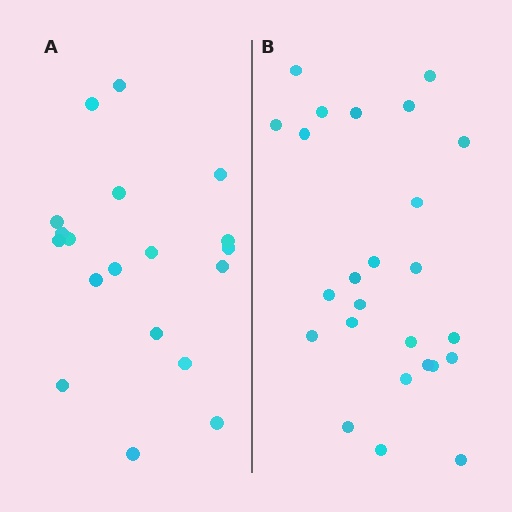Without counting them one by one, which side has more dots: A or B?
Region B (the right region) has more dots.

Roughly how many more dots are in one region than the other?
Region B has about 6 more dots than region A.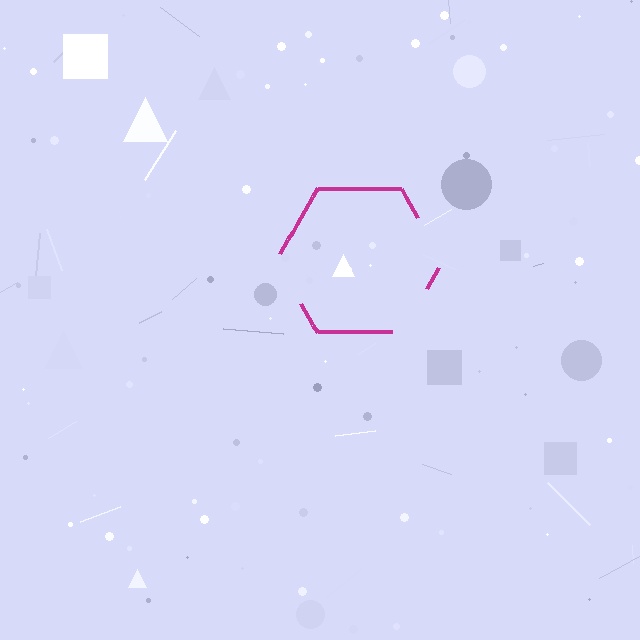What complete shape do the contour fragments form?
The contour fragments form a hexagon.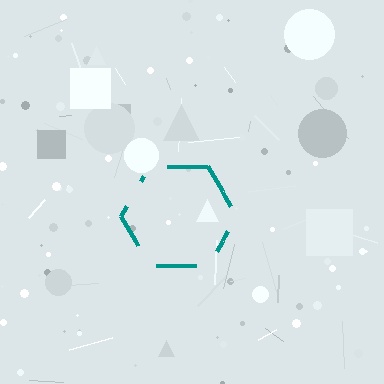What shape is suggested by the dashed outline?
The dashed outline suggests a hexagon.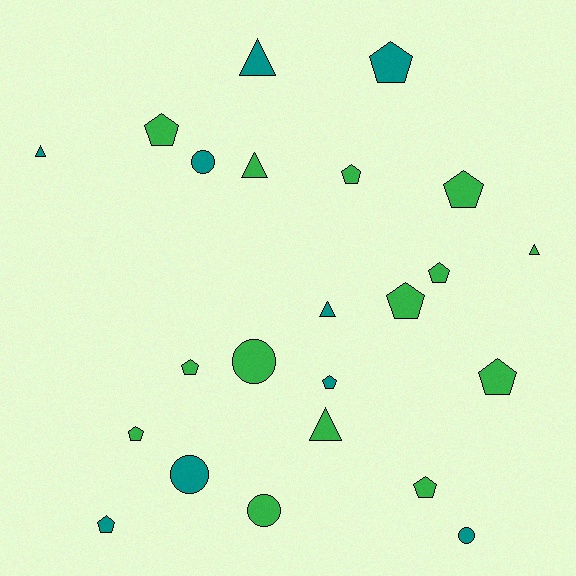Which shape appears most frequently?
Pentagon, with 12 objects.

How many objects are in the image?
There are 23 objects.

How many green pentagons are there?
There are 9 green pentagons.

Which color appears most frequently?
Green, with 14 objects.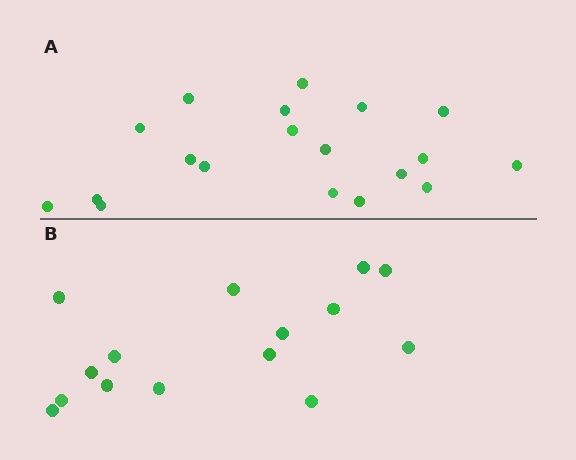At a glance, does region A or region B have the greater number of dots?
Region A (the top region) has more dots.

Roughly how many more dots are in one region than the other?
Region A has about 4 more dots than region B.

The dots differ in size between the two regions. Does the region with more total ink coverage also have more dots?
No. Region B has more total ink coverage because its dots are larger, but region A actually contains more individual dots. Total area can be misleading — the number of items is what matters here.